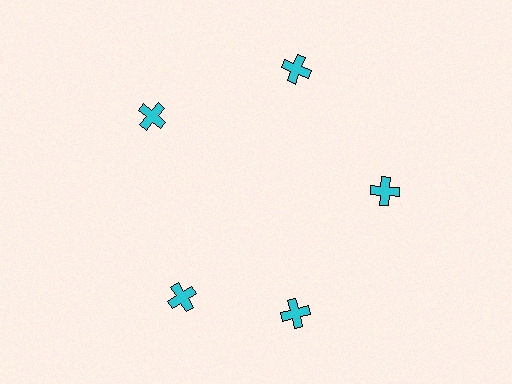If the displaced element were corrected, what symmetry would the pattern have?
It would have 5-fold rotational symmetry — the pattern would map onto itself every 72 degrees.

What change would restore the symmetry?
The symmetry would be restored by rotating it back into even spacing with its neighbors so that all 5 crosses sit at equal angles and equal distance from the center.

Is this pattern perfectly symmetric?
No. The 5 cyan crosses are arranged in a ring, but one element near the 8 o'clock position is rotated out of alignment along the ring, breaking the 5-fold rotational symmetry.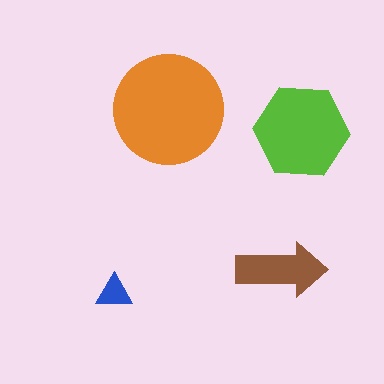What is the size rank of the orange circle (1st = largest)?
1st.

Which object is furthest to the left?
The blue triangle is leftmost.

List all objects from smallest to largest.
The blue triangle, the brown arrow, the lime hexagon, the orange circle.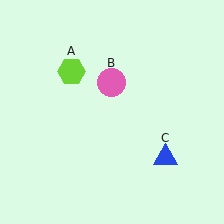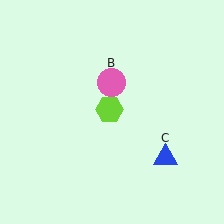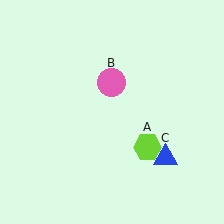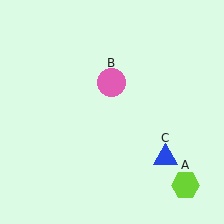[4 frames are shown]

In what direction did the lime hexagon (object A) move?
The lime hexagon (object A) moved down and to the right.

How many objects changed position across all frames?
1 object changed position: lime hexagon (object A).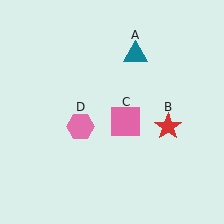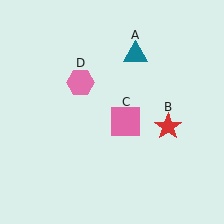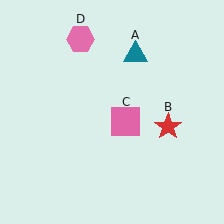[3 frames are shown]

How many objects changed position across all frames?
1 object changed position: pink hexagon (object D).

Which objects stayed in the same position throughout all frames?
Teal triangle (object A) and red star (object B) and pink square (object C) remained stationary.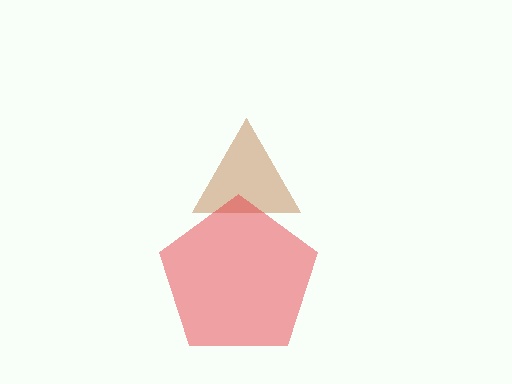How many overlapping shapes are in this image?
There are 2 overlapping shapes in the image.